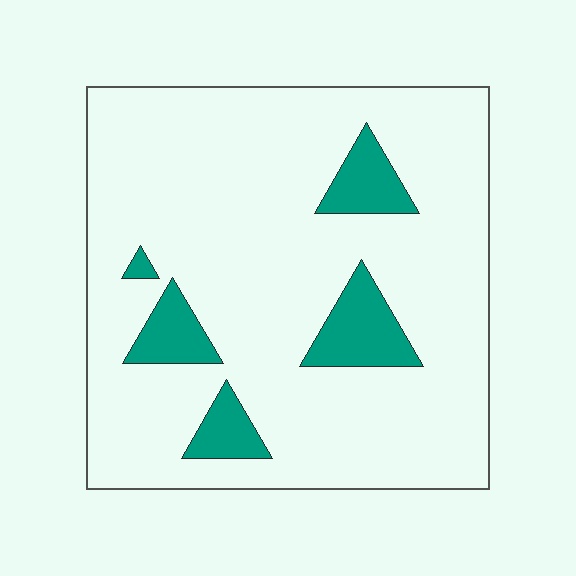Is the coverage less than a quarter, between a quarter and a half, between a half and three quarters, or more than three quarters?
Less than a quarter.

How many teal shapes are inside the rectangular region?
5.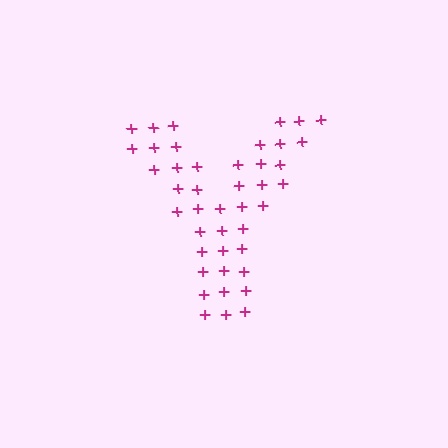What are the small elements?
The small elements are plus signs.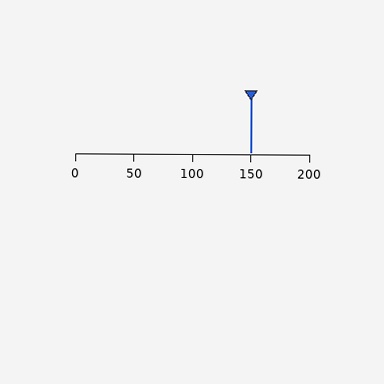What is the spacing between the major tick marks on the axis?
The major ticks are spaced 50 apart.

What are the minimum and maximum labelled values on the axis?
The axis runs from 0 to 200.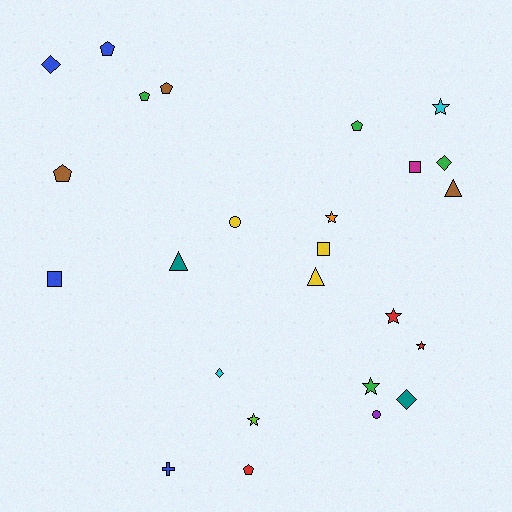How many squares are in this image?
There are 3 squares.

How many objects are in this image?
There are 25 objects.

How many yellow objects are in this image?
There are 3 yellow objects.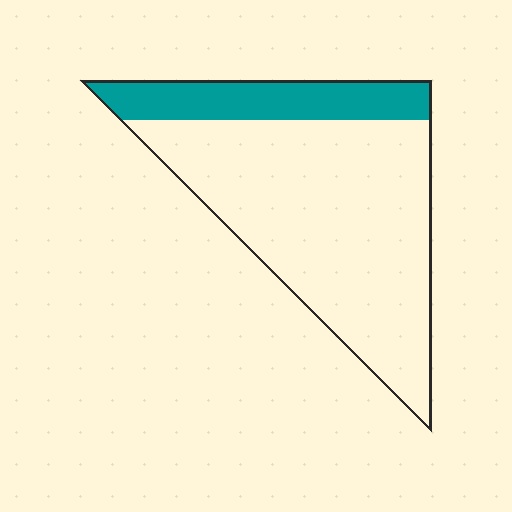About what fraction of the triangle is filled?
About one fifth (1/5).